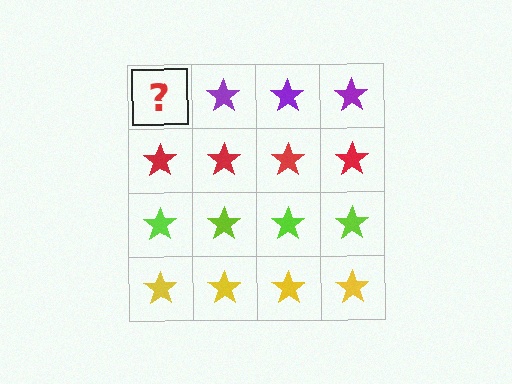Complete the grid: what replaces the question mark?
The question mark should be replaced with a purple star.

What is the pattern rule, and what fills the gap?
The rule is that each row has a consistent color. The gap should be filled with a purple star.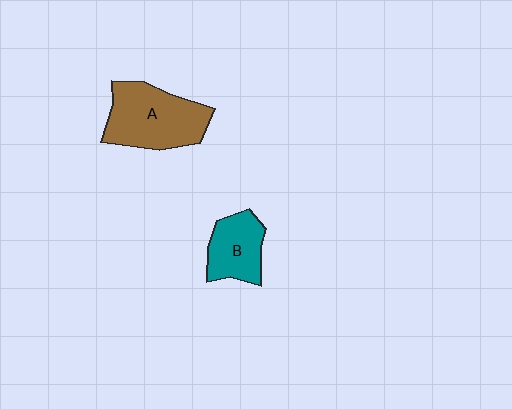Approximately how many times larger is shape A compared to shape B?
Approximately 1.6 times.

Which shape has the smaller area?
Shape B (teal).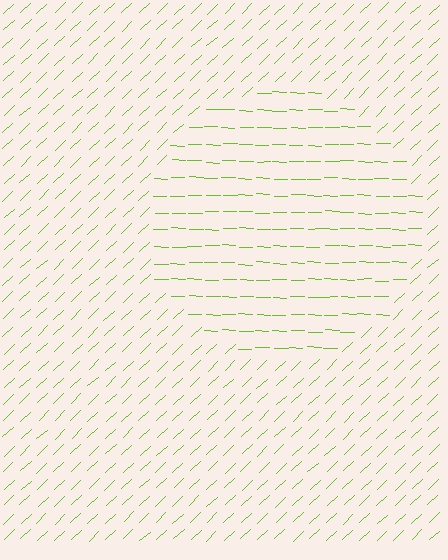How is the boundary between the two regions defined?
The boundary is defined purely by a change in line orientation (approximately 45 degrees difference). All lines are the same color and thickness.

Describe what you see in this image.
The image is filled with small lime line segments. A circle region in the image has lines oriented differently from the surrounding lines, creating a visible texture boundary.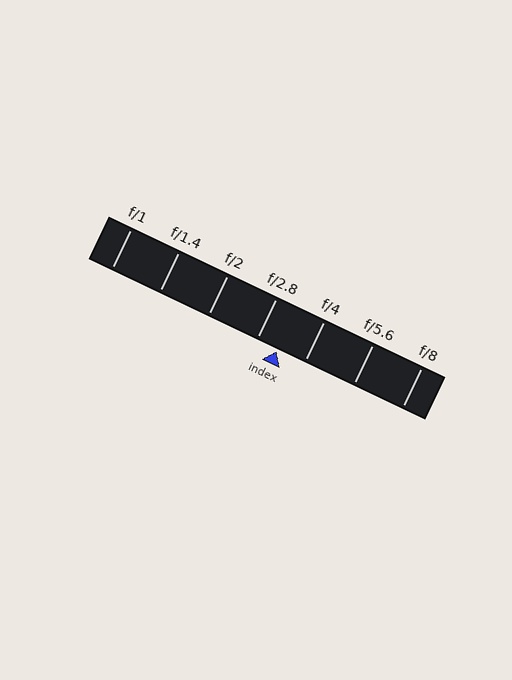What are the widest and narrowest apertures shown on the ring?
The widest aperture shown is f/1 and the narrowest is f/8.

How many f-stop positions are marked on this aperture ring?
There are 7 f-stop positions marked.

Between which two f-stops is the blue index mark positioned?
The index mark is between f/2.8 and f/4.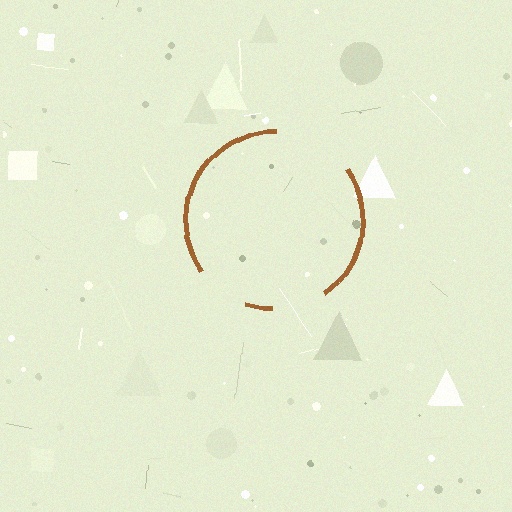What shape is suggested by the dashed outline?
The dashed outline suggests a circle.